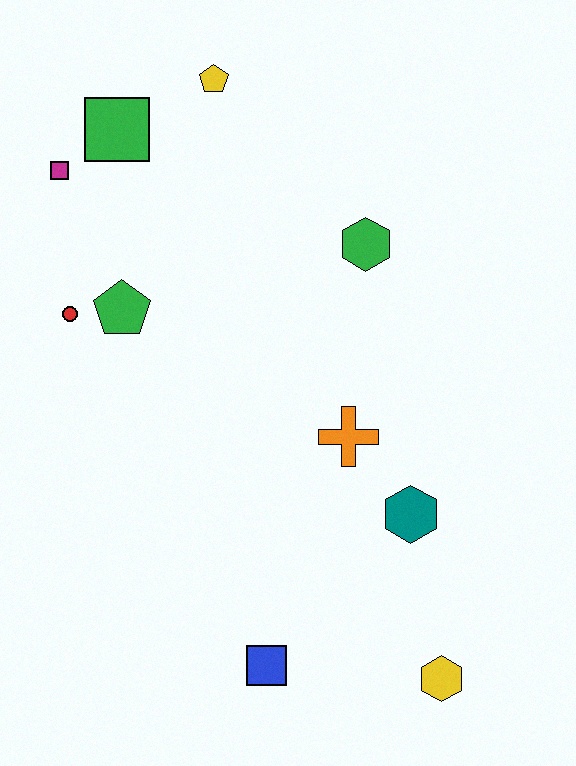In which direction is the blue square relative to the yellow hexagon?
The blue square is to the left of the yellow hexagon.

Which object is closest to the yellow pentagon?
The green square is closest to the yellow pentagon.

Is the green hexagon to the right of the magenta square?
Yes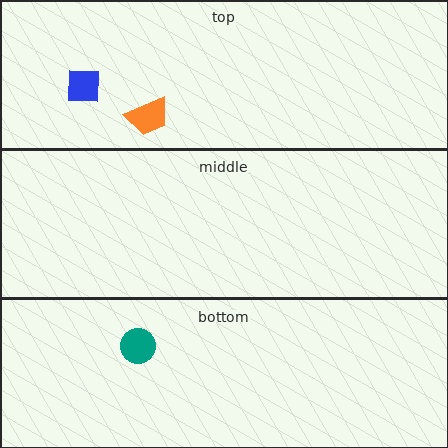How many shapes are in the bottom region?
1.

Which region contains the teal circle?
The bottom region.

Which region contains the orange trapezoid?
The top region.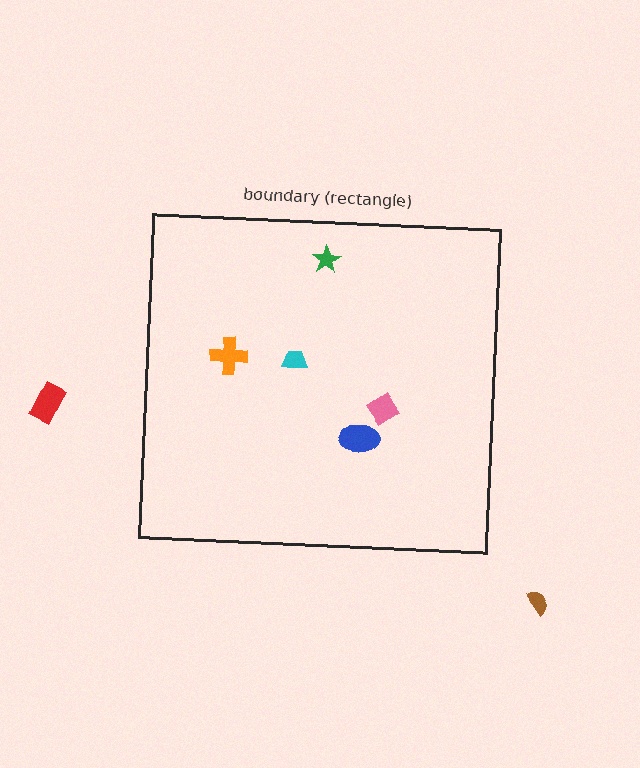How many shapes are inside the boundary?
5 inside, 2 outside.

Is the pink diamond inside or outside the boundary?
Inside.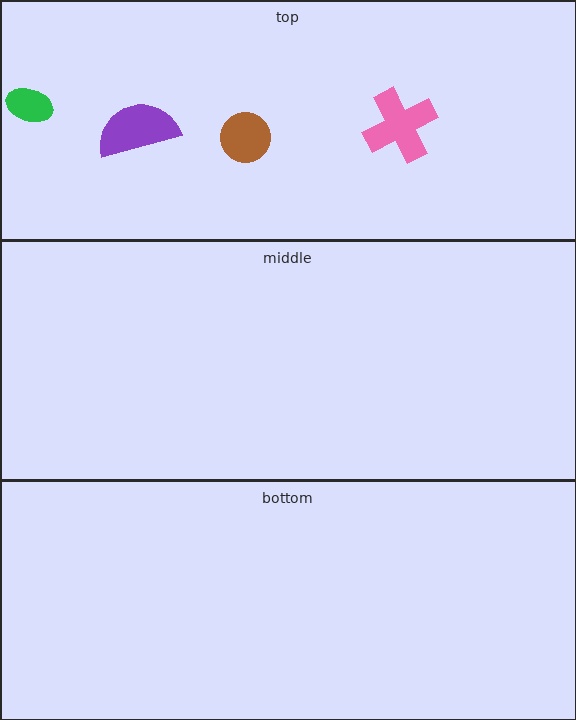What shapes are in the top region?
The pink cross, the purple semicircle, the green ellipse, the brown circle.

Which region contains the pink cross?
The top region.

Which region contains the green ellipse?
The top region.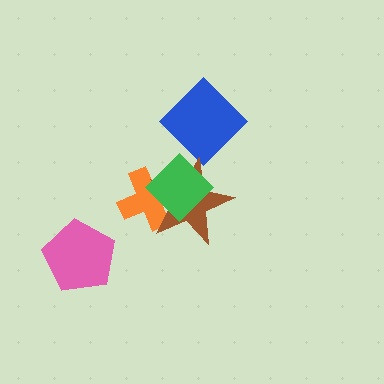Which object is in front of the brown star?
The green diamond is in front of the brown star.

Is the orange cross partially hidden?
Yes, it is partially covered by another shape.